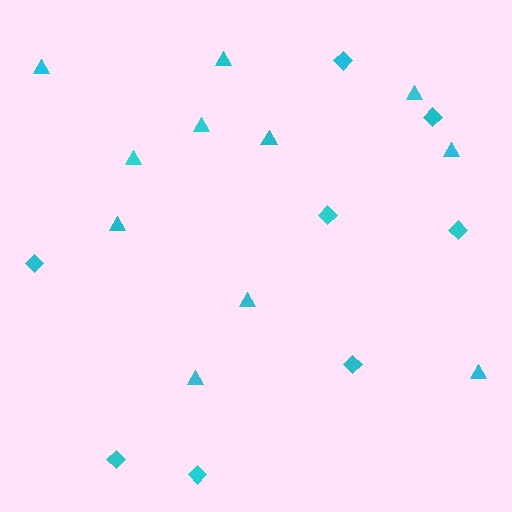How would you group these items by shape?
There are 2 groups: one group of triangles (11) and one group of diamonds (8).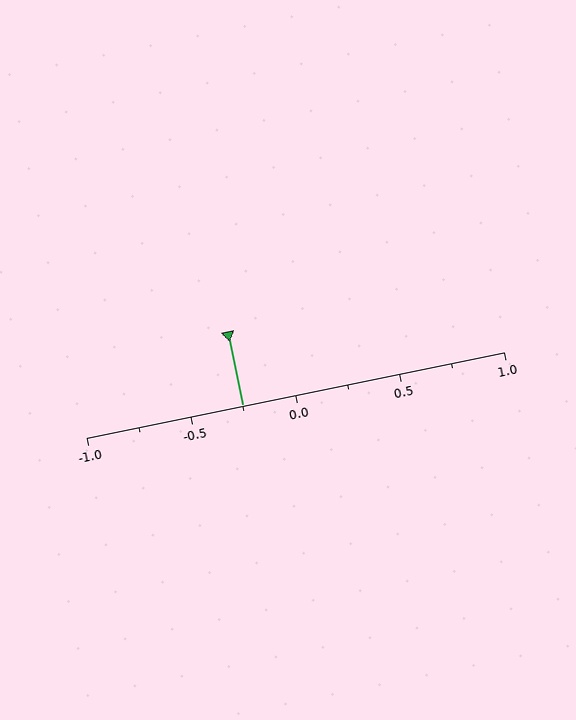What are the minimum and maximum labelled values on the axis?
The axis runs from -1.0 to 1.0.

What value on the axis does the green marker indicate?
The marker indicates approximately -0.25.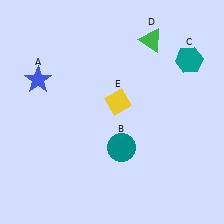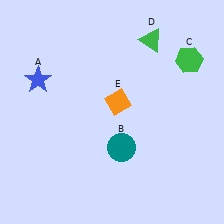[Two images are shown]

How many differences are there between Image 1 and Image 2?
There are 2 differences between the two images.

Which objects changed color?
C changed from teal to green. E changed from yellow to orange.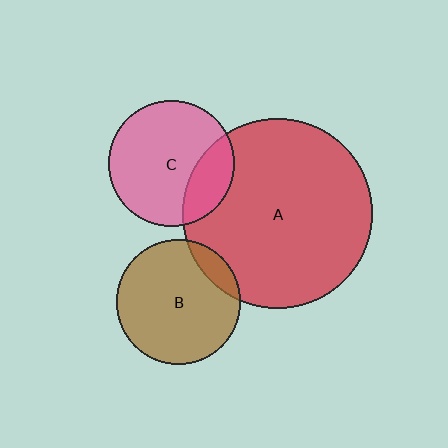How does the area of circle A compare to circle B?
Approximately 2.3 times.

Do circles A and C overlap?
Yes.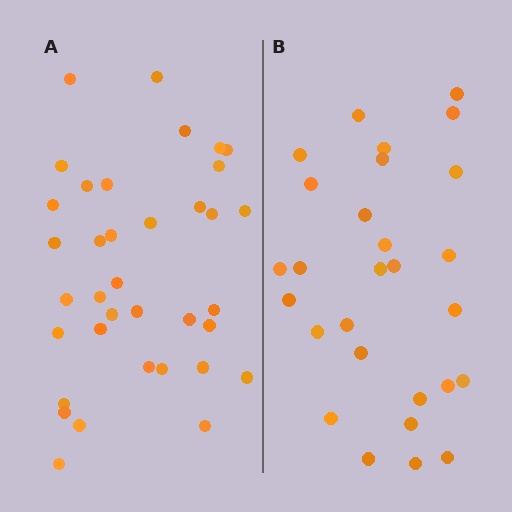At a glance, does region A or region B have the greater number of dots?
Region A (the left region) has more dots.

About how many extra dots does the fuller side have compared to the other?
Region A has roughly 8 or so more dots than region B.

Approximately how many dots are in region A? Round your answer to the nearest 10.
About 40 dots. (The exact count is 36, which rounds to 40.)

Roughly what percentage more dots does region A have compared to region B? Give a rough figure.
About 30% more.